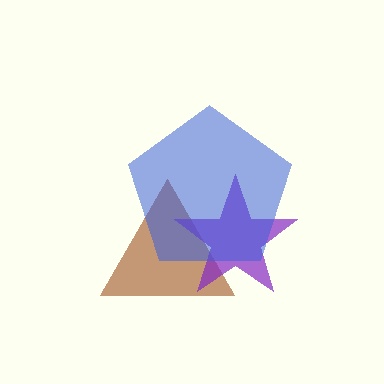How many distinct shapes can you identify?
There are 3 distinct shapes: a brown triangle, a purple star, a blue pentagon.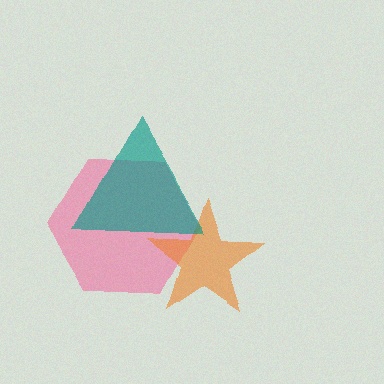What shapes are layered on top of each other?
The layered shapes are: a pink hexagon, an orange star, a teal triangle.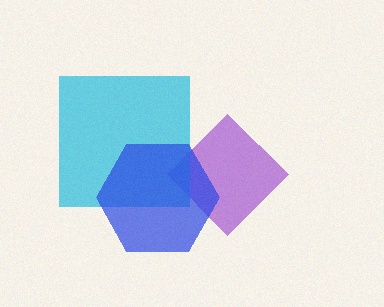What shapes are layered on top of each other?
The layered shapes are: a purple diamond, a cyan square, a blue hexagon.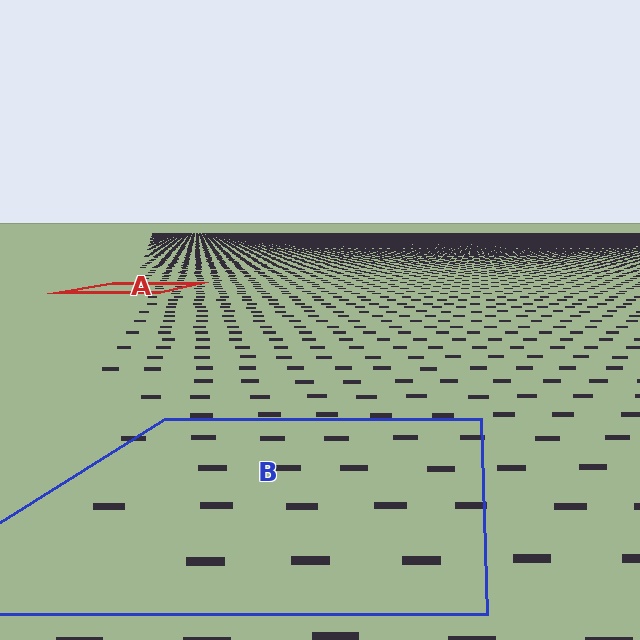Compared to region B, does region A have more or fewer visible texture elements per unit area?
Region A has more texture elements per unit area — they are packed more densely because it is farther away.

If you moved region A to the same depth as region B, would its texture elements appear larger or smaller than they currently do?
They would appear larger. At a closer depth, the same texture elements are projected at a bigger on-screen size.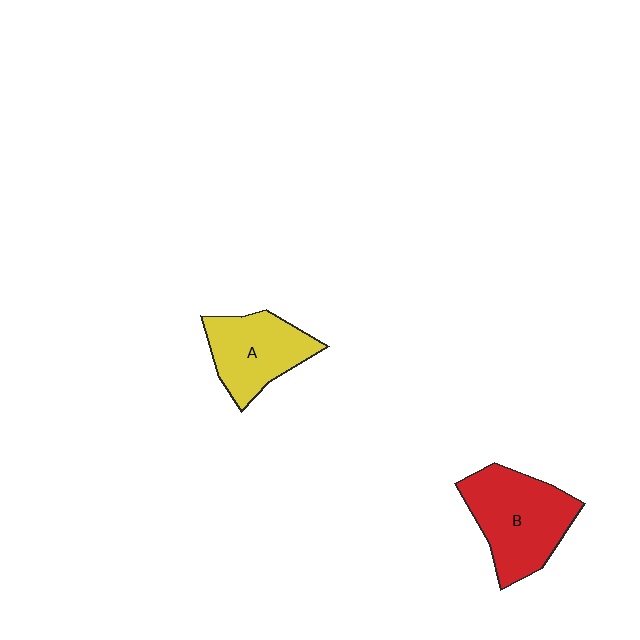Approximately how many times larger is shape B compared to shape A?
Approximately 1.3 times.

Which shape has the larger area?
Shape B (red).